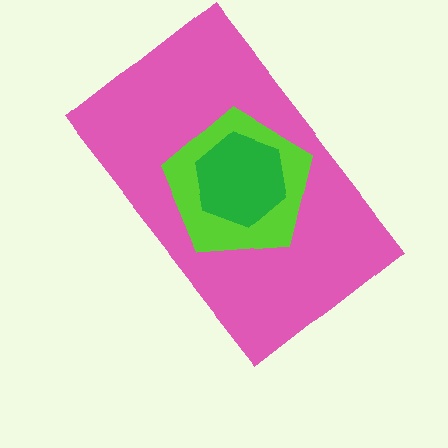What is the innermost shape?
The green hexagon.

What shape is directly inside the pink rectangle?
The lime pentagon.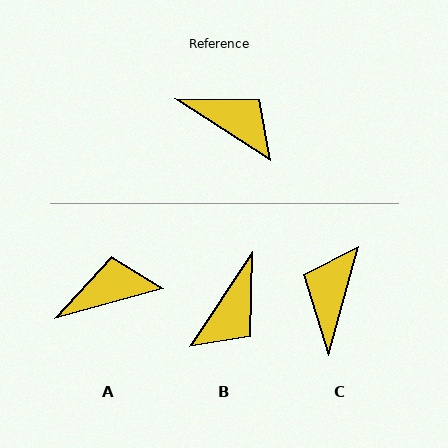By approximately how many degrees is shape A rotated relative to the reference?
Approximately 48 degrees counter-clockwise.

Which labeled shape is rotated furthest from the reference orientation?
C, about 107 degrees away.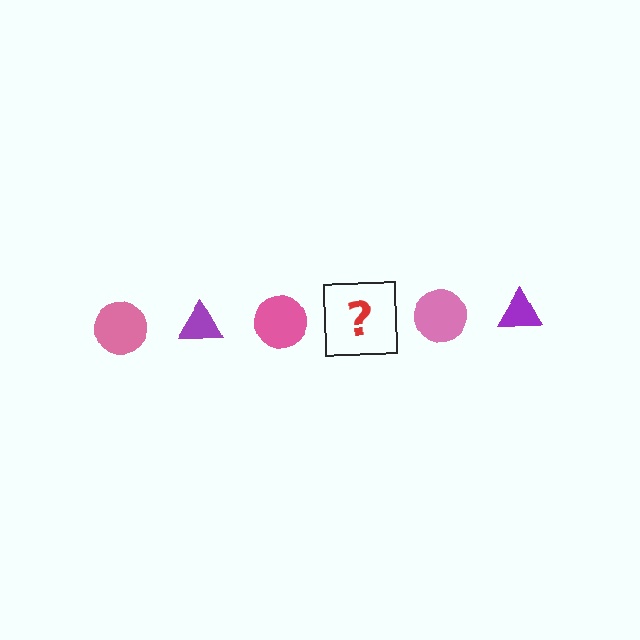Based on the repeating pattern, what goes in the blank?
The blank should be a purple triangle.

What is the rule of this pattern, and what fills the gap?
The rule is that the pattern alternates between pink circle and purple triangle. The gap should be filled with a purple triangle.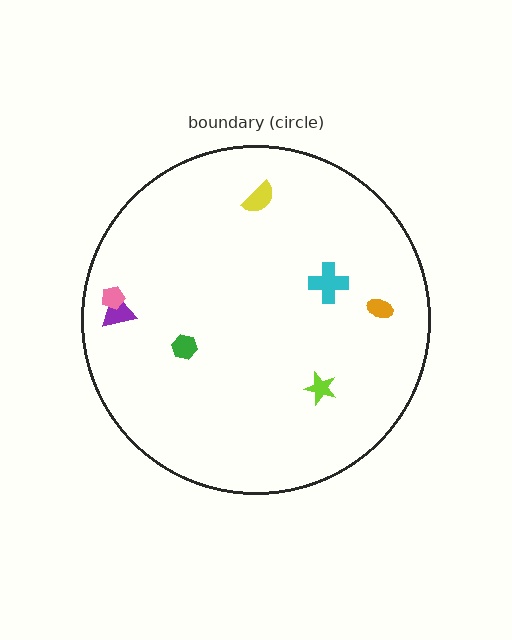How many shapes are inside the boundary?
7 inside, 0 outside.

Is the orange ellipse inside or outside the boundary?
Inside.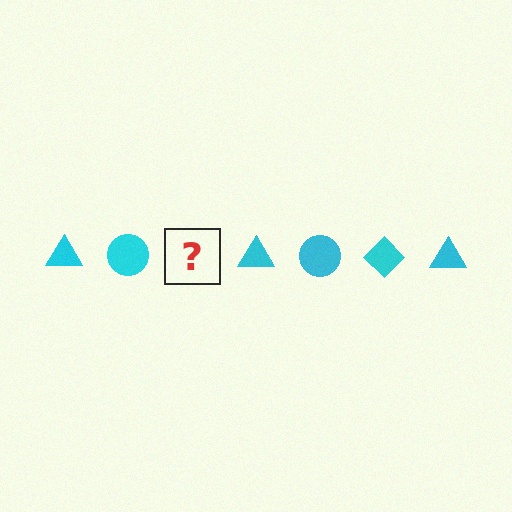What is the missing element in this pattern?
The missing element is a cyan diamond.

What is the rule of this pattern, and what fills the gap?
The rule is that the pattern cycles through triangle, circle, diamond shapes in cyan. The gap should be filled with a cyan diamond.